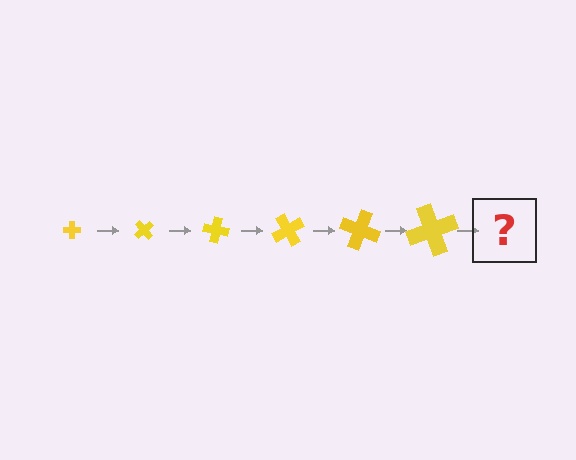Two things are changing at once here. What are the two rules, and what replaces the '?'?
The two rules are that the cross grows larger each step and it rotates 50 degrees each step. The '?' should be a cross, larger than the previous one and rotated 300 degrees from the start.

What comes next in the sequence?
The next element should be a cross, larger than the previous one and rotated 300 degrees from the start.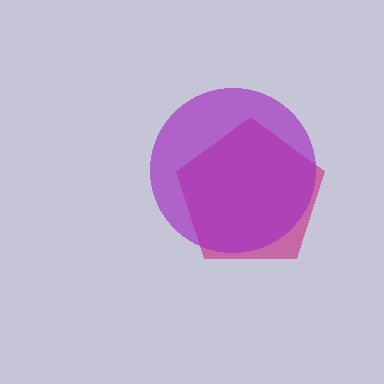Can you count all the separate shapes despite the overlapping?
Yes, there are 2 separate shapes.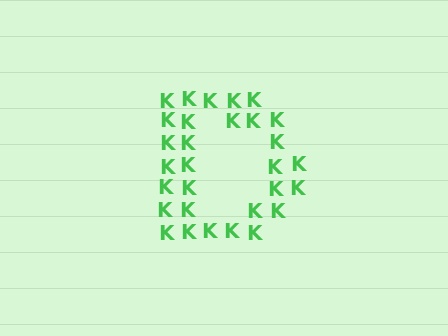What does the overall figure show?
The overall figure shows the letter D.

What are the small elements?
The small elements are letter K's.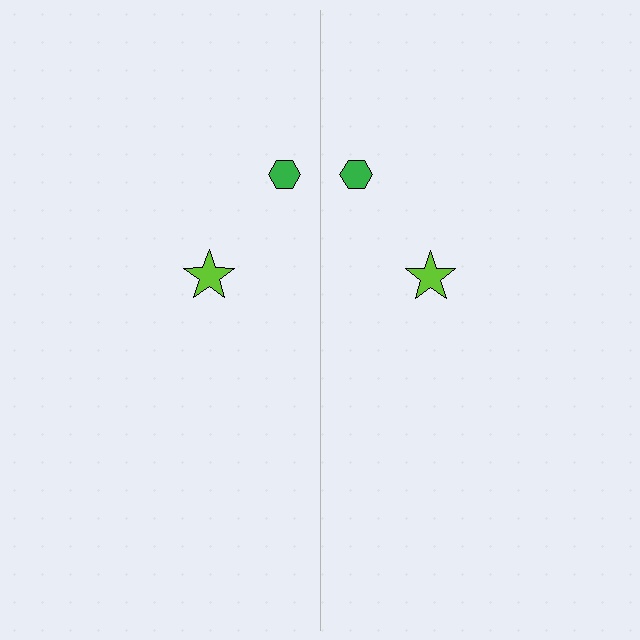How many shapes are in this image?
There are 4 shapes in this image.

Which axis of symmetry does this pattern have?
The pattern has a vertical axis of symmetry running through the center of the image.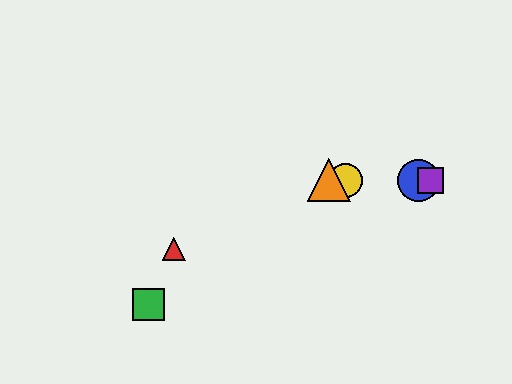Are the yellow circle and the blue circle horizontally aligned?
Yes, both are at y≈180.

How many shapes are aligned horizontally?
4 shapes (the blue circle, the yellow circle, the purple square, the orange triangle) are aligned horizontally.